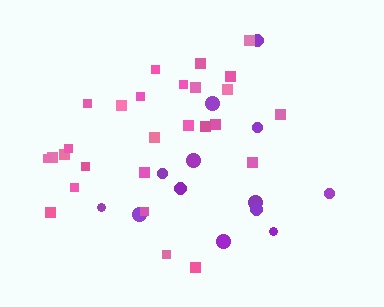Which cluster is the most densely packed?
Pink.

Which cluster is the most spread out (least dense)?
Purple.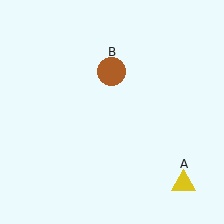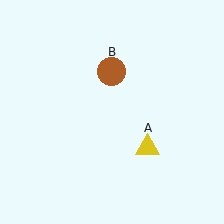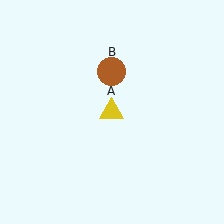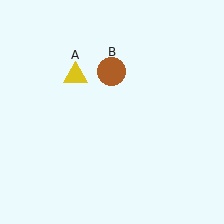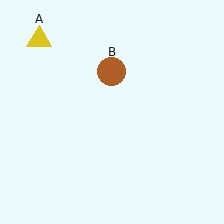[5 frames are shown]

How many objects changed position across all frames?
1 object changed position: yellow triangle (object A).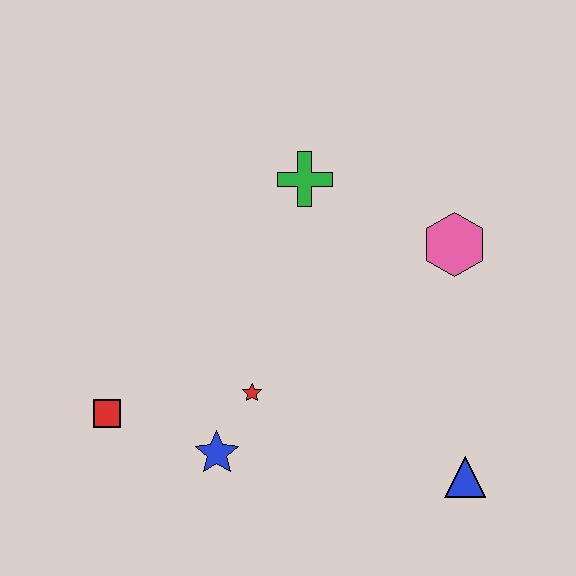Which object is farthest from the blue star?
The pink hexagon is farthest from the blue star.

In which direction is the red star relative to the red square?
The red star is to the right of the red square.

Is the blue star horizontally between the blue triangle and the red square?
Yes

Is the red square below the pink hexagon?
Yes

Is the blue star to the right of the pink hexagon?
No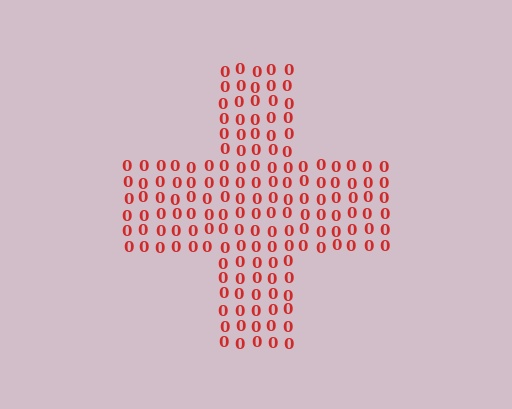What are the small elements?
The small elements are digit 0's.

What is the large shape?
The large shape is a cross.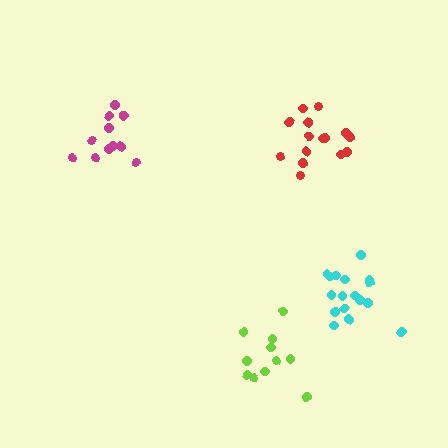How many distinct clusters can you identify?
There are 4 distinct clusters.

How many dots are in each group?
Group 1: 15 dots, Group 2: 11 dots, Group 3: 11 dots, Group 4: 17 dots (54 total).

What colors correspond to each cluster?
The clusters are colored: red, magenta, lime, cyan.